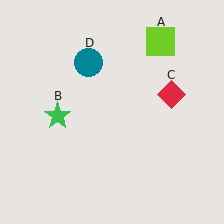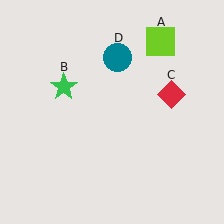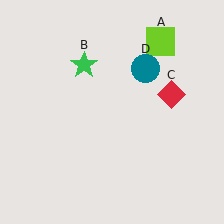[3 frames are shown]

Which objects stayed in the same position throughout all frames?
Lime square (object A) and red diamond (object C) remained stationary.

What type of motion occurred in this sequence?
The green star (object B), teal circle (object D) rotated clockwise around the center of the scene.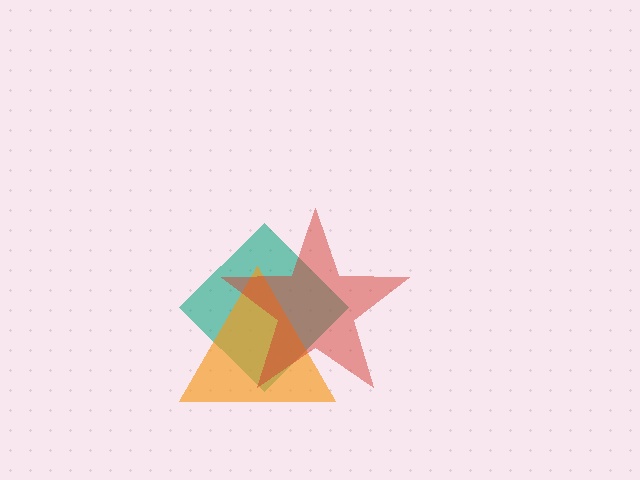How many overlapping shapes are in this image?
There are 3 overlapping shapes in the image.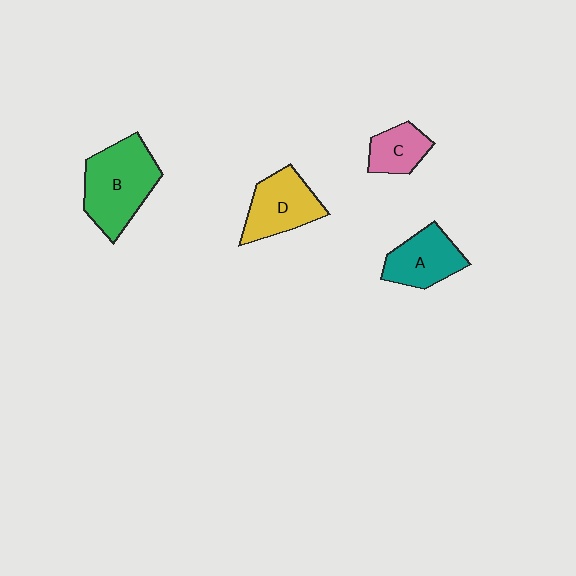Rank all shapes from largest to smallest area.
From largest to smallest: B (green), D (yellow), A (teal), C (pink).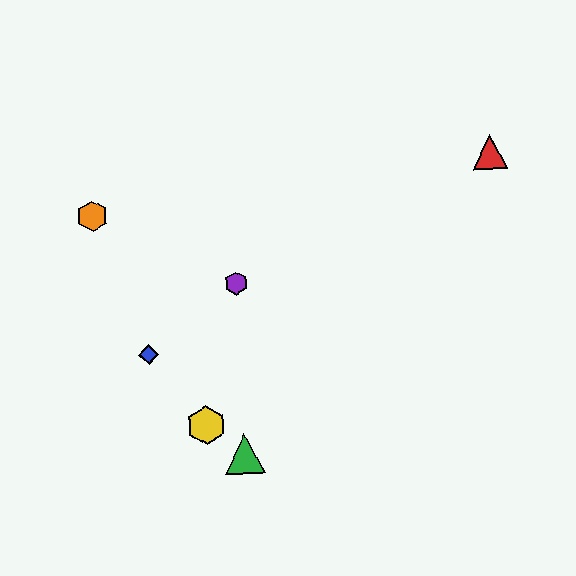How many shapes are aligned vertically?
2 shapes (the green triangle, the purple hexagon) are aligned vertically.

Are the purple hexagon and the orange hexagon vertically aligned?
No, the purple hexagon is at x≈236 and the orange hexagon is at x≈92.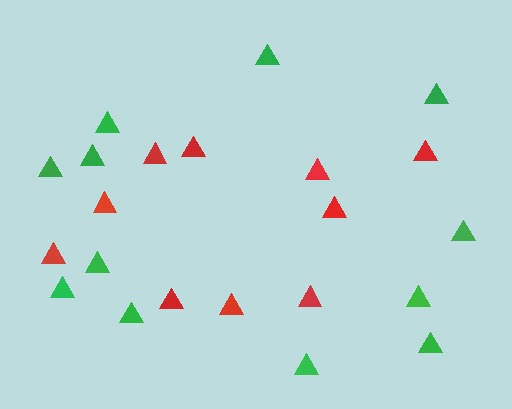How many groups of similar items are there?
There are 2 groups: one group of green triangles (12) and one group of red triangles (10).